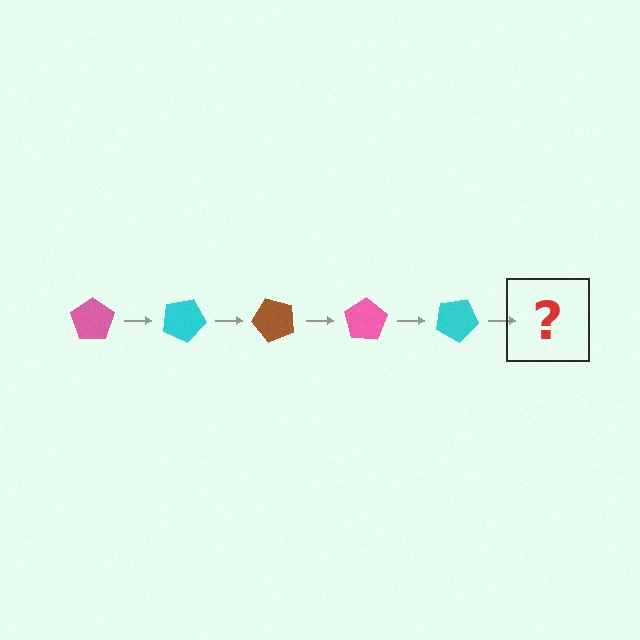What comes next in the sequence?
The next element should be a brown pentagon, rotated 125 degrees from the start.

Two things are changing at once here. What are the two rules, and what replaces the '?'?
The two rules are that it rotates 25 degrees each step and the color cycles through pink, cyan, and brown. The '?' should be a brown pentagon, rotated 125 degrees from the start.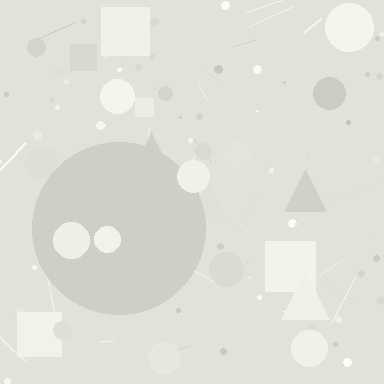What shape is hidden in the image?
A circle is hidden in the image.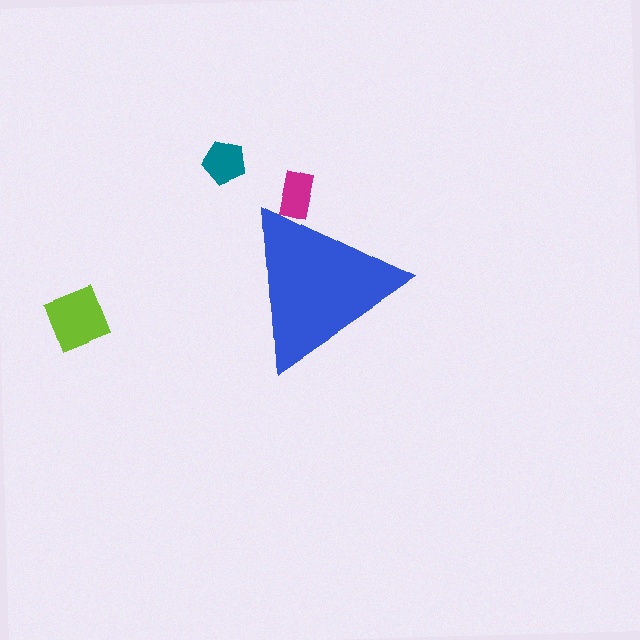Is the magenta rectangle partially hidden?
Yes, the magenta rectangle is partially hidden behind the blue triangle.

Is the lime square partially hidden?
No, the lime square is fully visible.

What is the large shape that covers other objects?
A blue triangle.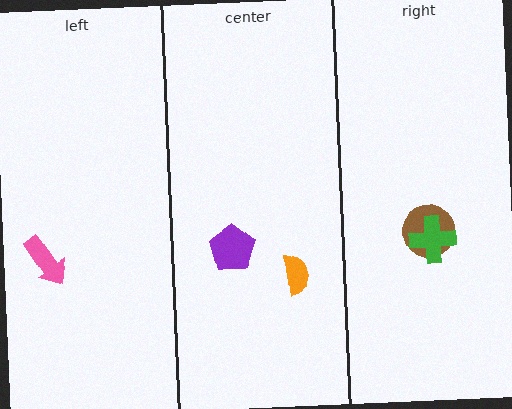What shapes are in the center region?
The purple pentagon, the orange semicircle.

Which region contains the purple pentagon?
The center region.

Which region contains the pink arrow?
The left region.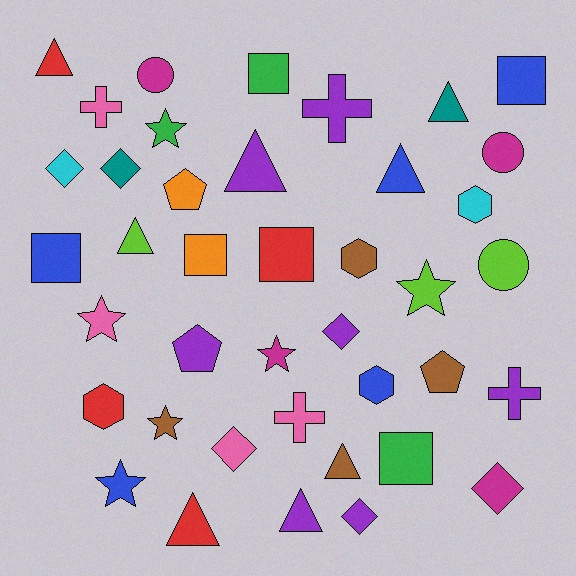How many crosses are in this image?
There are 4 crosses.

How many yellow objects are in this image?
There are no yellow objects.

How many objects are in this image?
There are 40 objects.